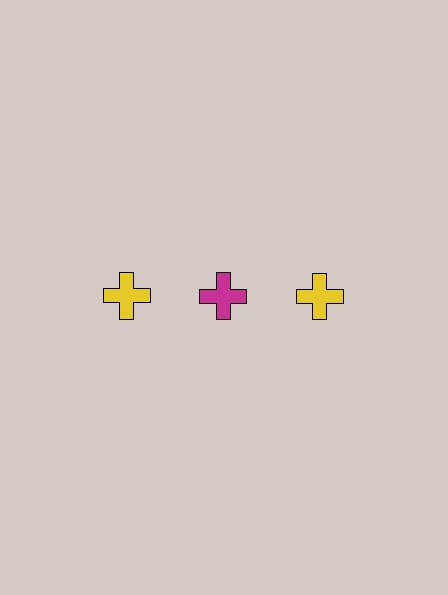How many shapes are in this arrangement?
There are 3 shapes arranged in a grid pattern.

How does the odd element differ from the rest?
It has a different color: magenta instead of yellow.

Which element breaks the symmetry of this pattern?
The magenta cross in the top row, second from left column breaks the symmetry. All other shapes are yellow crosses.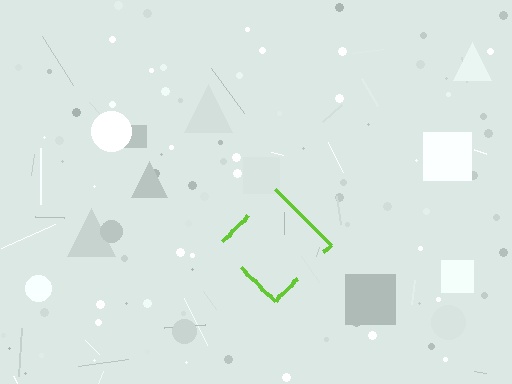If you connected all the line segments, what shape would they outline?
They would outline a diamond.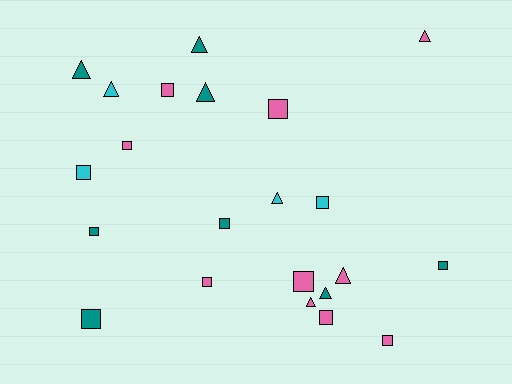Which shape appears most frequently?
Square, with 13 objects.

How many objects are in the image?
There are 22 objects.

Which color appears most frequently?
Pink, with 10 objects.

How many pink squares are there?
There are 7 pink squares.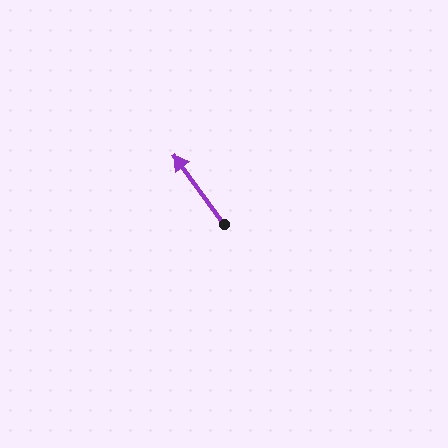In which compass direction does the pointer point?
Northwest.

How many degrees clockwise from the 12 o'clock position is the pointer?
Approximately 324 degrees.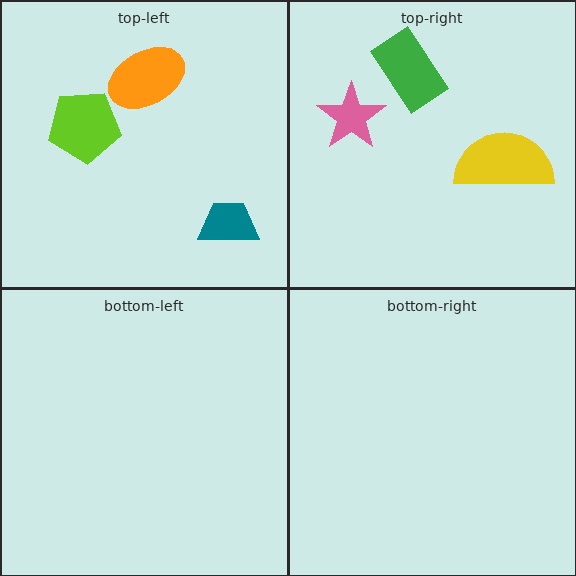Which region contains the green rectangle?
The top-right region.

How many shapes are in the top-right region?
3.